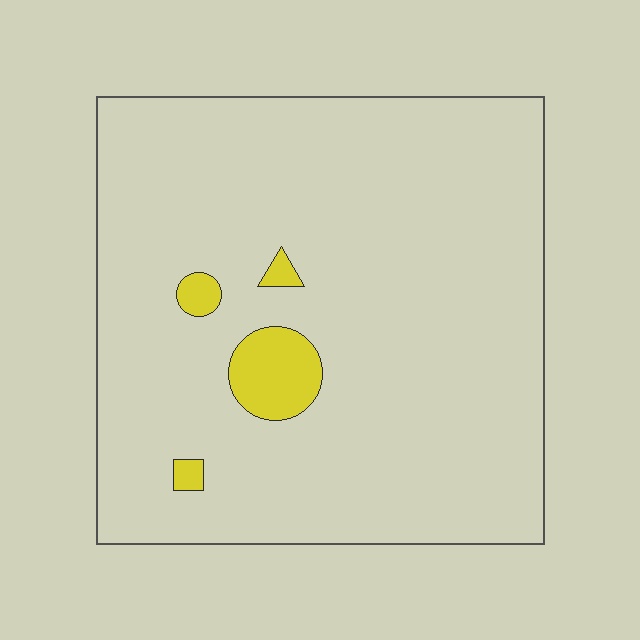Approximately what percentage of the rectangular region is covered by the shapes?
Approximately 5%.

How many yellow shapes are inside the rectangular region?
4.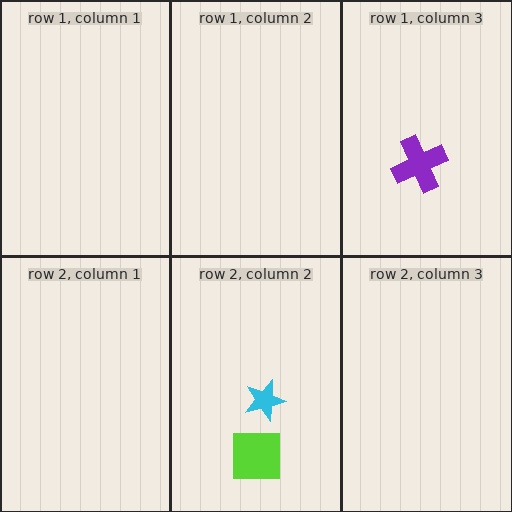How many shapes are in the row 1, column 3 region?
1.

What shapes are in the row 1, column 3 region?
The purple cross.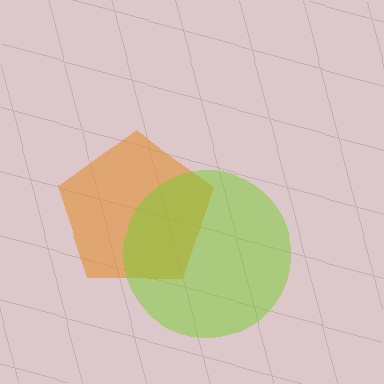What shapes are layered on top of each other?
The layered shapes are: an orange pentagon, a lime circle.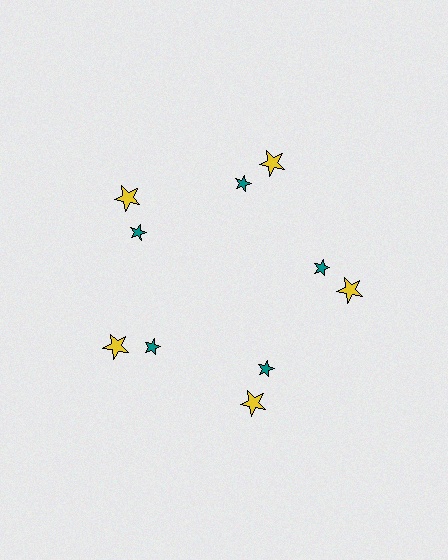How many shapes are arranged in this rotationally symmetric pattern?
There are 10 shapes, arranged in 5 groups of 2.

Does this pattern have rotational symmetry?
Yes, this pattern has 5-fold rotational symmetry. It looks the same after rotating 72 degrees around the center.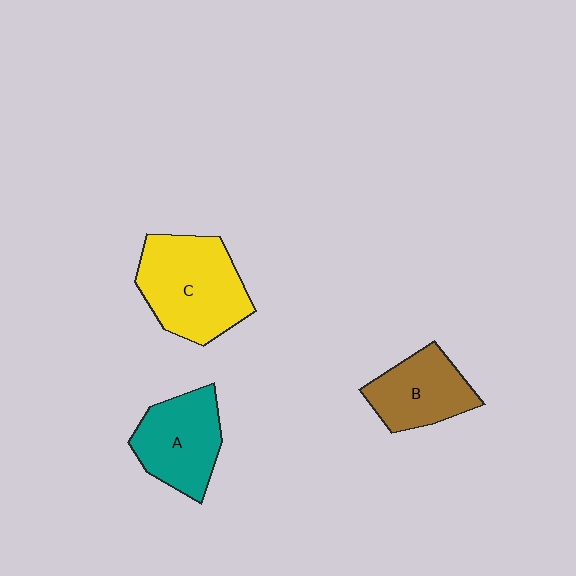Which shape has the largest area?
Shape C (yellow).